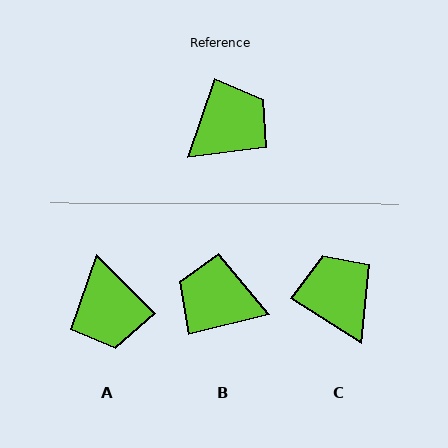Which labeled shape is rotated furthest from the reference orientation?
B, about 122 degrees away.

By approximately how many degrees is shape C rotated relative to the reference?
Approximately 77 degrees counter-clockwise.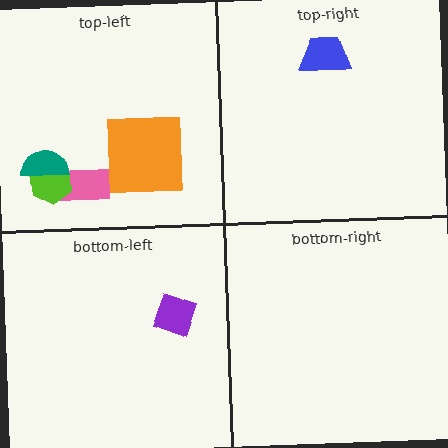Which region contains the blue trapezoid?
The top-right region.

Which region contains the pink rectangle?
The top-left region.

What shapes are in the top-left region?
The pink rectangle, the lime hexagon, the orange square, the teal semicircle.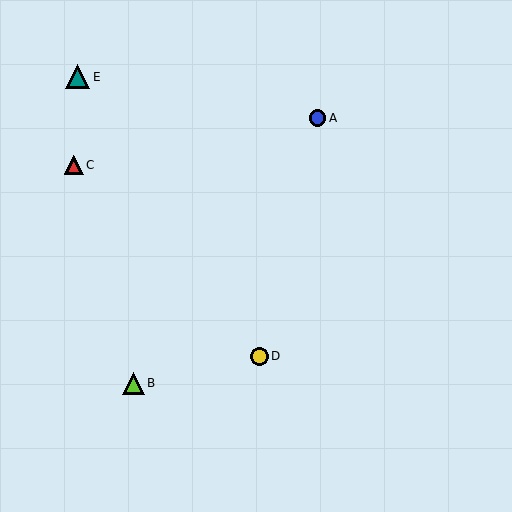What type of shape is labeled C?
Shape C is a red triangle.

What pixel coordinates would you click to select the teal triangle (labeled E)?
Click at (78, 77) to select the teal triangle E.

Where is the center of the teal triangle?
The center of the teal triangle is at (78, 77).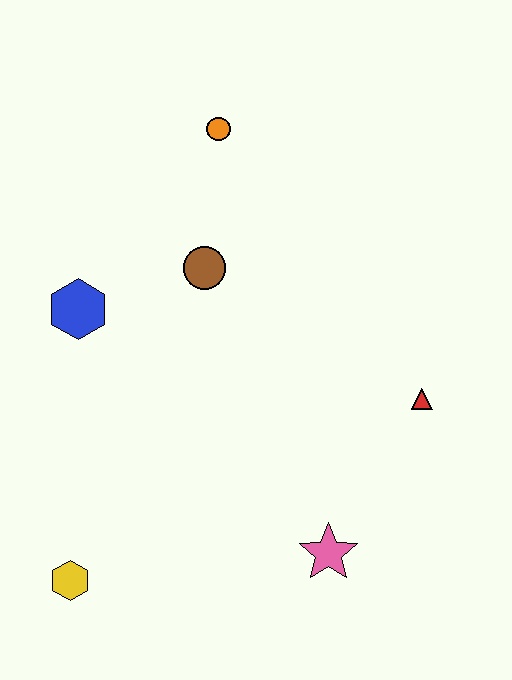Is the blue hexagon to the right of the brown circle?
No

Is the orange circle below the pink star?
No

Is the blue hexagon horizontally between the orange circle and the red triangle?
No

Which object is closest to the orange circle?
The brown circle is closest to the orange circle.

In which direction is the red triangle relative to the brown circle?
The red triangle is to the right of the brown circle.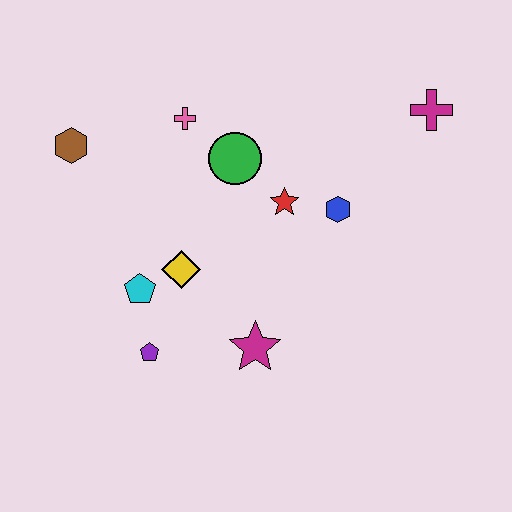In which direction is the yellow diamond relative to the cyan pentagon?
The yellow diamond is to the right of the cyan pentagon.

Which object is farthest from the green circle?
The purple pentagon is farthest from the green circle.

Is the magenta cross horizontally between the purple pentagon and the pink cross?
No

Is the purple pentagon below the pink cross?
Yes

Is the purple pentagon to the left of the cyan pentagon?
No